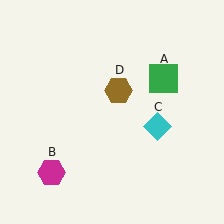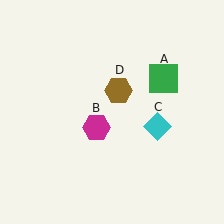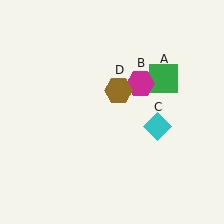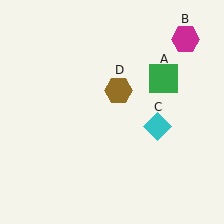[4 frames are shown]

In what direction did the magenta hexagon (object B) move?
The magenta hexagon (object B) moved up and to the right.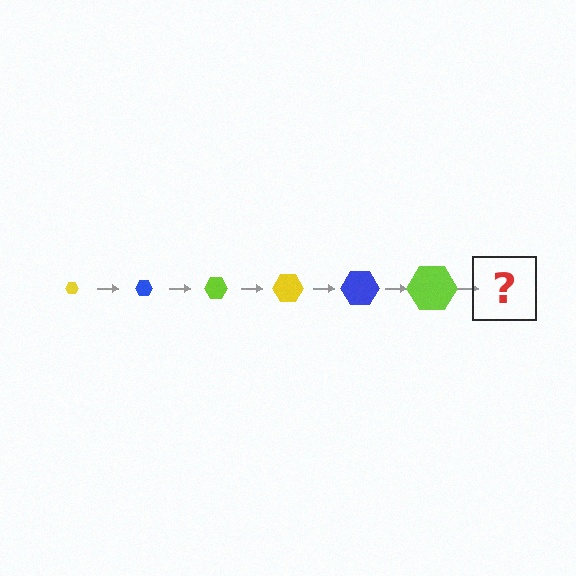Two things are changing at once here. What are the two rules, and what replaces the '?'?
The two rules are that the hexagon grows larger each step and the color cycles through yellow, blue, and lime. The '?' should be a yellow hexagon, larger than the previous one.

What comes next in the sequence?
The next element should be a yellow hexagon, larger than the previous one.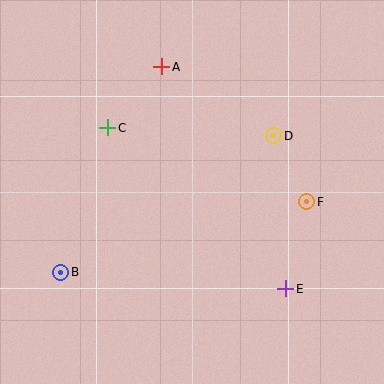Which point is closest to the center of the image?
Point D at (274, 136) is closest to the center.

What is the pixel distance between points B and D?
The distance between B and D is 253 pixels.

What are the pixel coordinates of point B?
Point B is at (61, 272).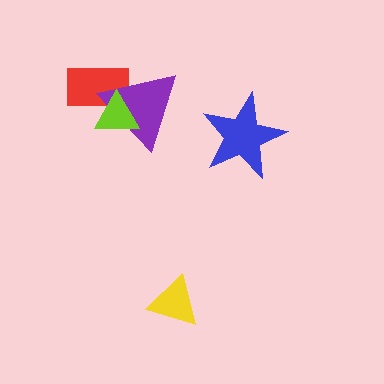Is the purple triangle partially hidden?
Yes, it is partially covered by another shape.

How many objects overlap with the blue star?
0 objects overlap with the blue star.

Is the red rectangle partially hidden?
Yes, it is partially covered by another shape.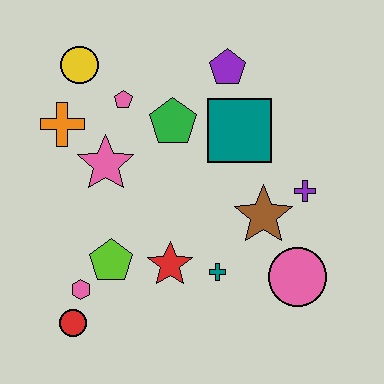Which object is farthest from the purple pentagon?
The red circle is farthest from the purple pentagon.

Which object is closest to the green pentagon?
The pink pentagon is closest to the green pentagon.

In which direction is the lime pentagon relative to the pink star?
The lime pentagon is below the pink star.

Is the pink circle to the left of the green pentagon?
No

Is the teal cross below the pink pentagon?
Yes